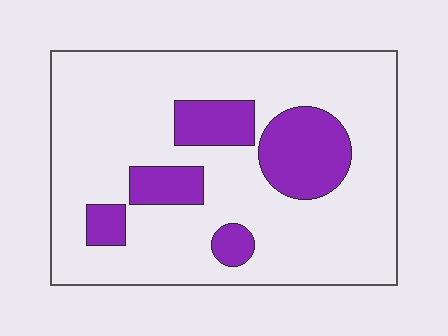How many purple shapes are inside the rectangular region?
5.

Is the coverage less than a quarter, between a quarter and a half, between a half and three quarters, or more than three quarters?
Less than a quarter.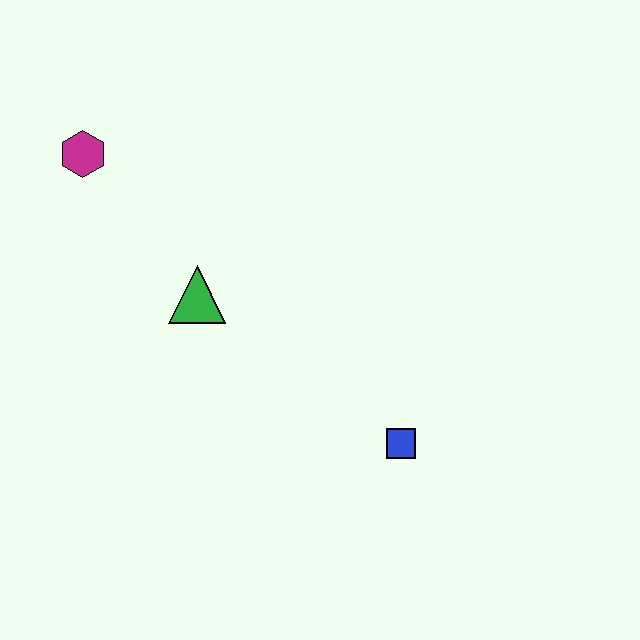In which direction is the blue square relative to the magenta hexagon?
The blue square is to the right of the magenta hexagon.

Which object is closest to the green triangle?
The magenta hexagon is closest to the green triangle.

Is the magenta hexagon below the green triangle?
No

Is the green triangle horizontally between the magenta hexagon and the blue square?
Yes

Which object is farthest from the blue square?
The magenta hexagon is farthest from the blue square.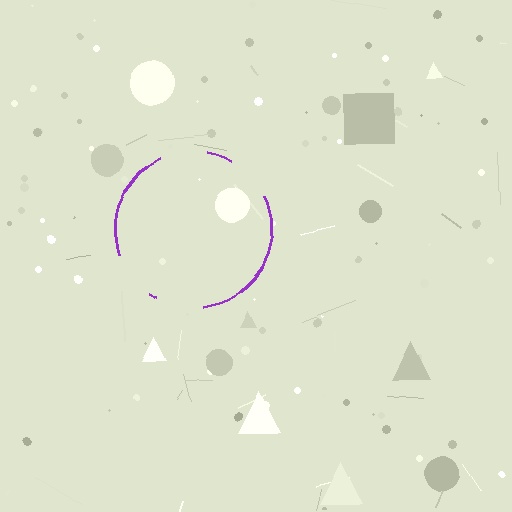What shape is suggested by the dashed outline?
The dashed outline suggests a circle.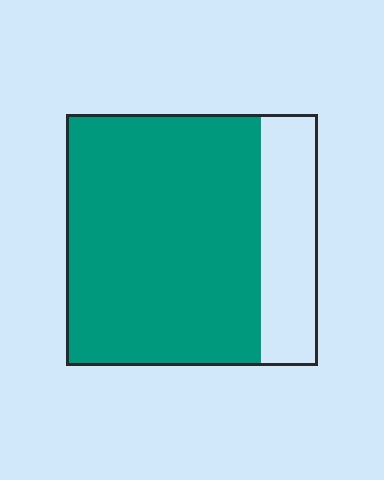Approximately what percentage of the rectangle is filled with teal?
Approximately 75%.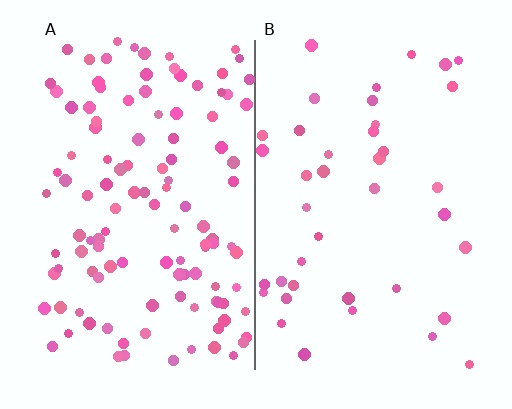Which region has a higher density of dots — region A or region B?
A (the left).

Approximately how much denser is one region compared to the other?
Approximately 2.9× — region A over region B.